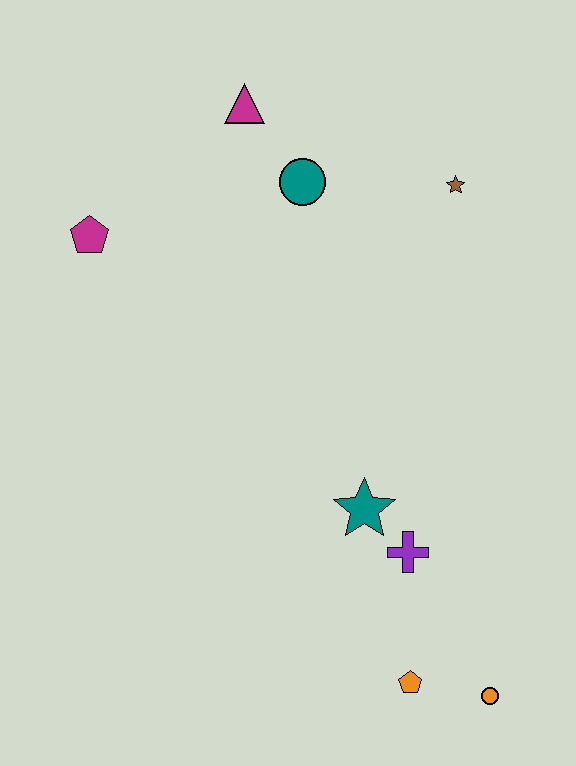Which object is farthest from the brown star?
The orange circle is farthest from the brown star.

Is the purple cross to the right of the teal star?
Yes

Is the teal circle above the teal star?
Yes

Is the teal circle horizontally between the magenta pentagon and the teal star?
Yes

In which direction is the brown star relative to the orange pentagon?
The brown star is above the orange pentagon.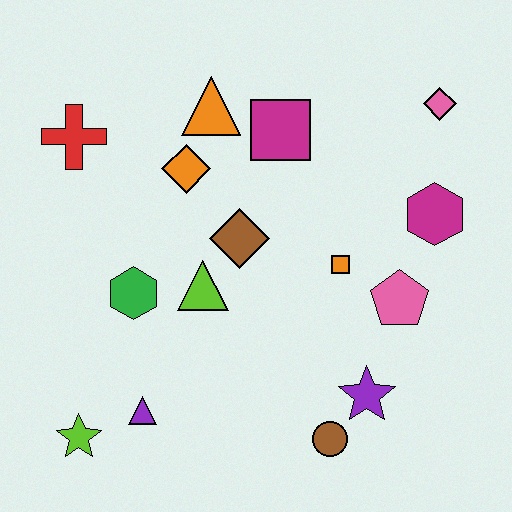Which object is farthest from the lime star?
The pink diamond is farthest from the lime star.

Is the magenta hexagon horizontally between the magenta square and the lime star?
No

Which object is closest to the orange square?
The pink pentagon is closest to the orange square.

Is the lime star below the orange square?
Yes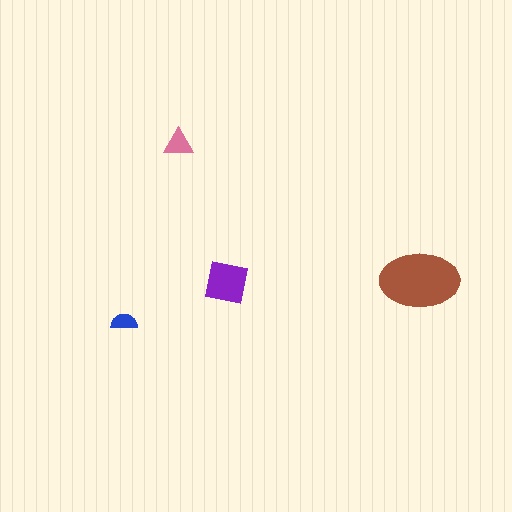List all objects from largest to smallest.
The brown ellipse, the purple square, the pink triangle, the blue semicircle.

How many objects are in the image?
There are 4 objects in the image.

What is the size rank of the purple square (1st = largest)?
2nd.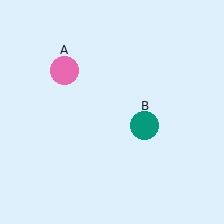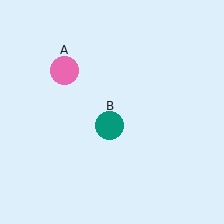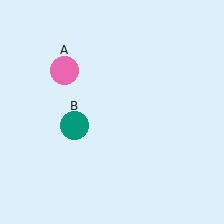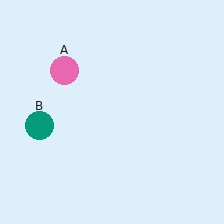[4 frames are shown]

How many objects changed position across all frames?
1 object changed position: teal circle (object B).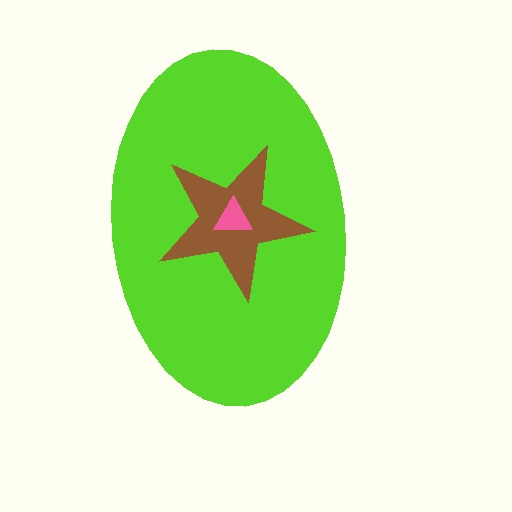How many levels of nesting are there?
3.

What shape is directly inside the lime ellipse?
The brown star.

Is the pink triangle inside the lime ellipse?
Yes.